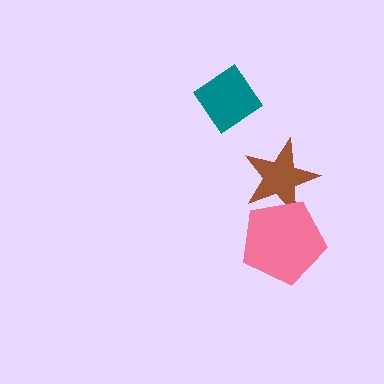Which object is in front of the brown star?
The pink pentagon is in front of the brown star.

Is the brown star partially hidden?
Yes, it is partially covered by another shape.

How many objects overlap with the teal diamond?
0 objects overlap with the teal diamond.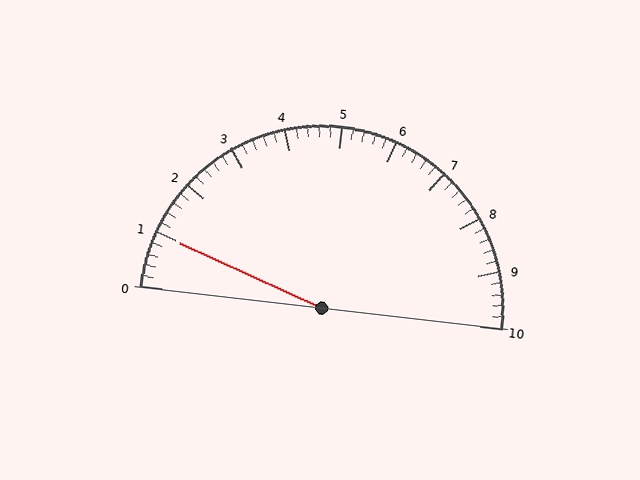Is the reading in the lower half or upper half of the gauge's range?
The reading is in the lower half of the range (0 to 10).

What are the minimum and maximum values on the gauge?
The gauge ranges from 0 to 10.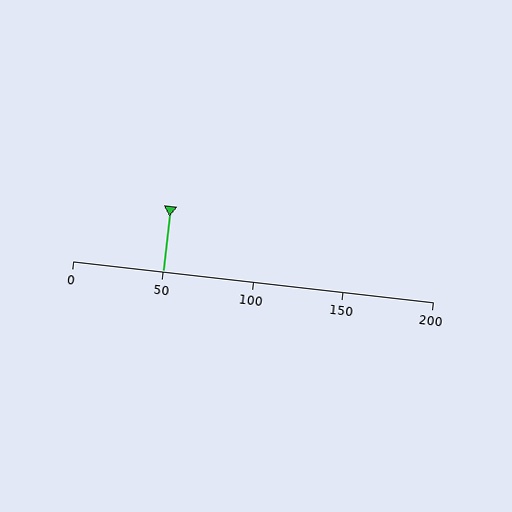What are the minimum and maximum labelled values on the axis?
The axis runs from 0 to 200.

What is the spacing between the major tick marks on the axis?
The major ticks are spaced 50 apart.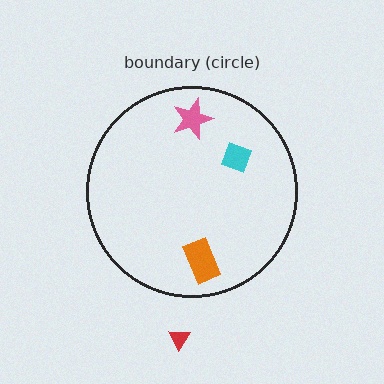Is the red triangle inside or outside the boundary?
Outside.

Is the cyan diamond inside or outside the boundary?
Inside.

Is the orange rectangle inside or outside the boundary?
Inside.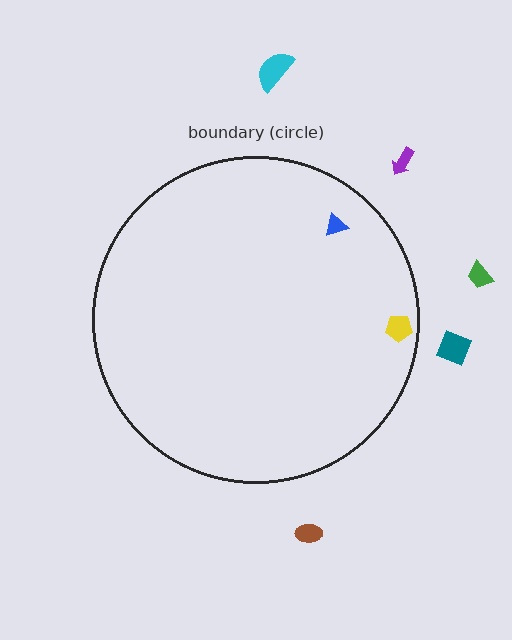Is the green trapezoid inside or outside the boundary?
Outside.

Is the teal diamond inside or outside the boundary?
Outside.